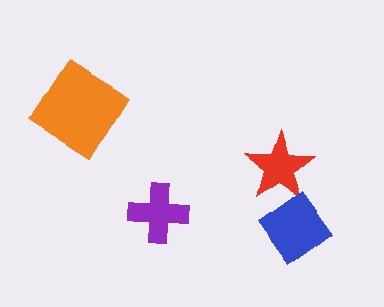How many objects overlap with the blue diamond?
1 object overlaps with the blue diamond.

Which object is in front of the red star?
The blue diamond is in front of the red star.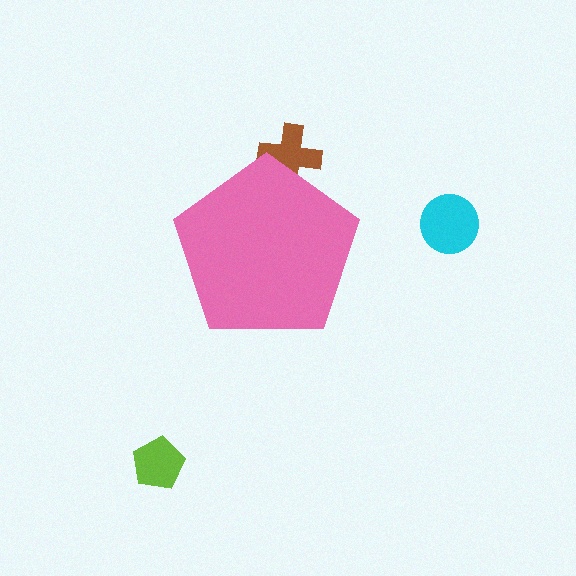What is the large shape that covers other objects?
A pink pentagon.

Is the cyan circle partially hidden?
No, the cyan circle is fully visible.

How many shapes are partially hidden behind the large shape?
1 shape is partially hidden.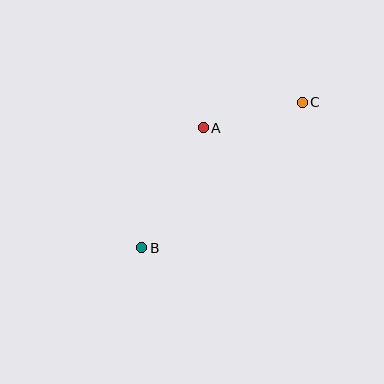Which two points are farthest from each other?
Points B and C are farthest from each other.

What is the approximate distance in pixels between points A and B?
The distance between A and B is approximately 135 pixels.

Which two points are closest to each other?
Points A and C are closest to each other.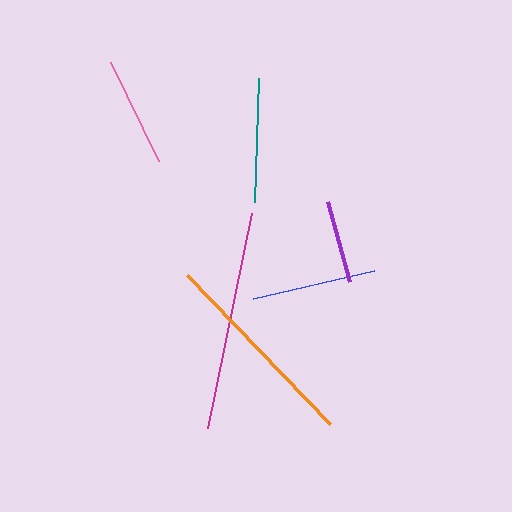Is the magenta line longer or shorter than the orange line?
The magenta line is longer than the orange line.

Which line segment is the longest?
The magenta line is the longest at approximately 219 pixels.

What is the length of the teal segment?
The teal segment is approximately 124 pixels long.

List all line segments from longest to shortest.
From longest to shortest: magenta, orange, blue, teal, pink, purple.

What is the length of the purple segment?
The purple segment is approximately 83 pixels long.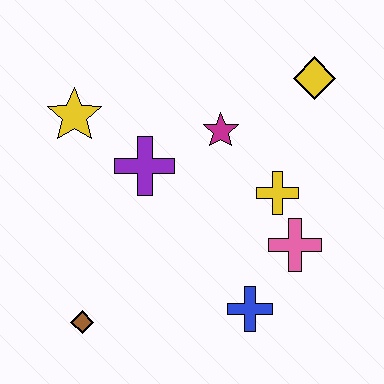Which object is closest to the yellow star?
The purple cross is closest to the yellow star.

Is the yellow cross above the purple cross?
No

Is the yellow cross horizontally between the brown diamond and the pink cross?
Yes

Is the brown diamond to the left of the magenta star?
Yes